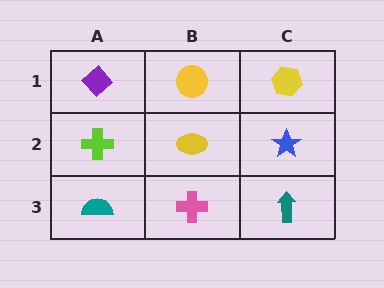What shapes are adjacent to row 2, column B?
A yellow circle (row 1, column B), a pink cross (row 3, column B), a lime cross (row 2, column A), a blue star (row 2, column C).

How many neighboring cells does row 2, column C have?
3.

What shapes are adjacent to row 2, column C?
A yellow hexagon (row 1, column C), a teal arrow (row 3, column C), a yellow ellipse (row 2, column B).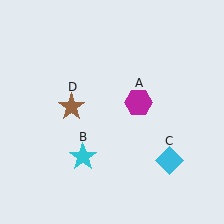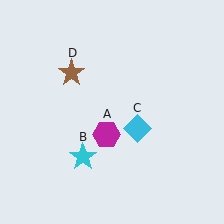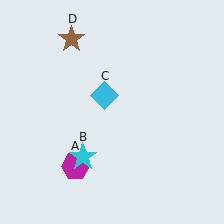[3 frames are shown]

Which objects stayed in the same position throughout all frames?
Cyan star (object B) remained stationary.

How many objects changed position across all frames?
3 objects changed position: magenta hexagon (object A), cyan diamond (object C), brown star (object D).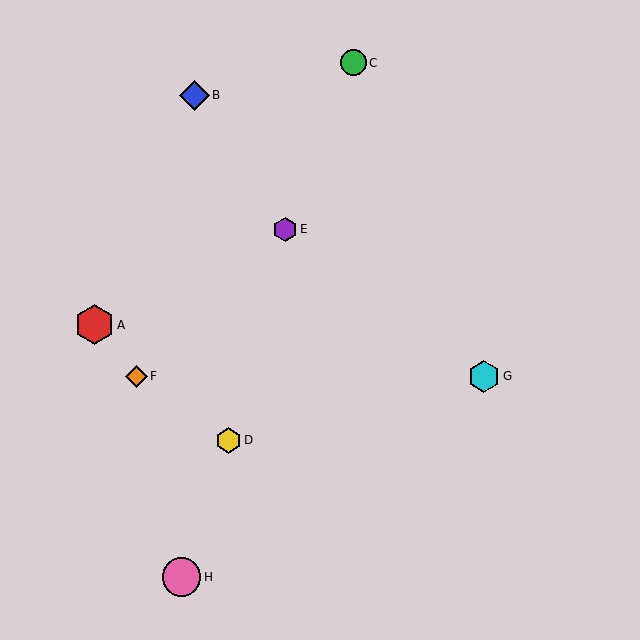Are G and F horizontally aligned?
Yes, both are at y≈376.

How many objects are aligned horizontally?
2 objects (F, G) are aligned horizontally.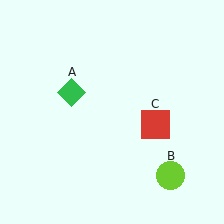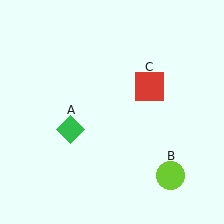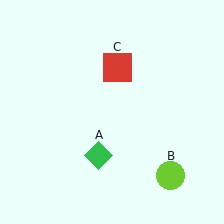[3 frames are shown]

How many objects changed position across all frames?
2 objects changed position: green diamond (object A), red square (object C).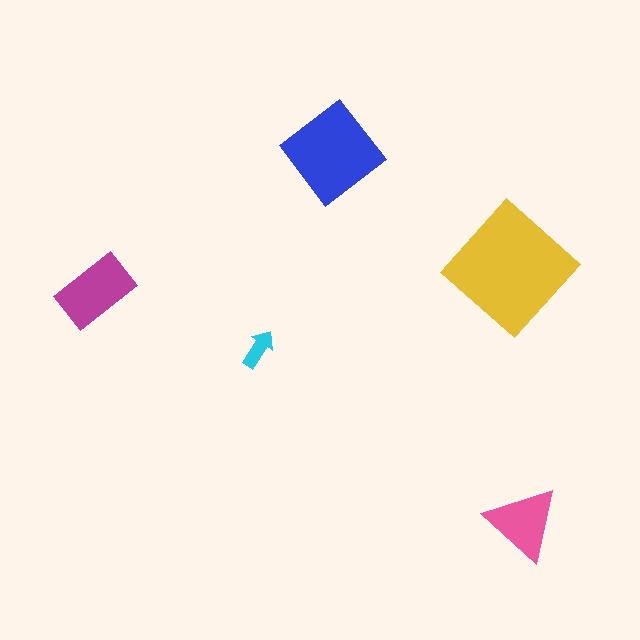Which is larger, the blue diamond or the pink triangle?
The blue diamond.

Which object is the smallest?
The cyan arrow.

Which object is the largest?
The yellow diamond.